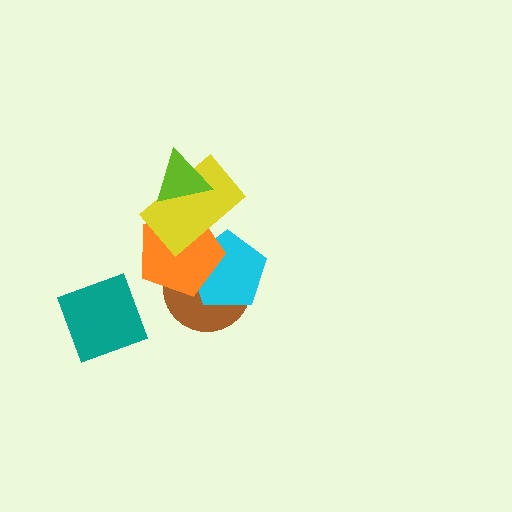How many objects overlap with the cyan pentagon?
3 objects overlap with the cyan pentagon.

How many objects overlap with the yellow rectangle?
3 objects overlap with the yellow rectangle.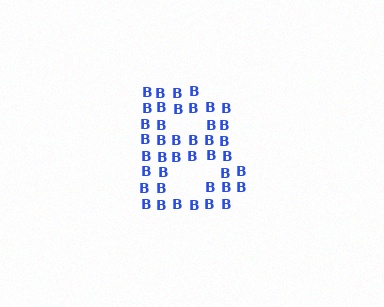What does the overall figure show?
The overall figure shows the letter B.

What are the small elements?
The small elements are letter B's.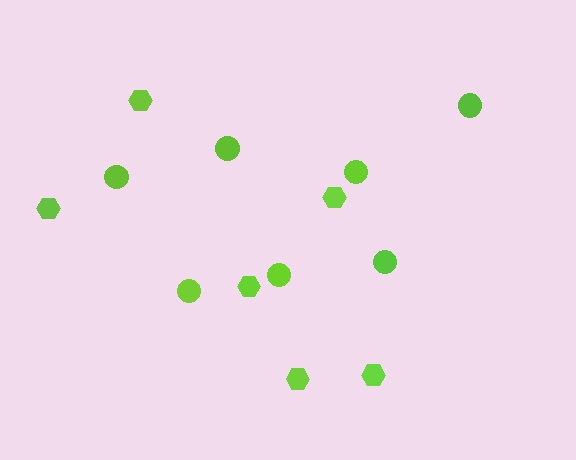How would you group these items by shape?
There are 2 groups: one group of hexagons (6) and one group of circles (7).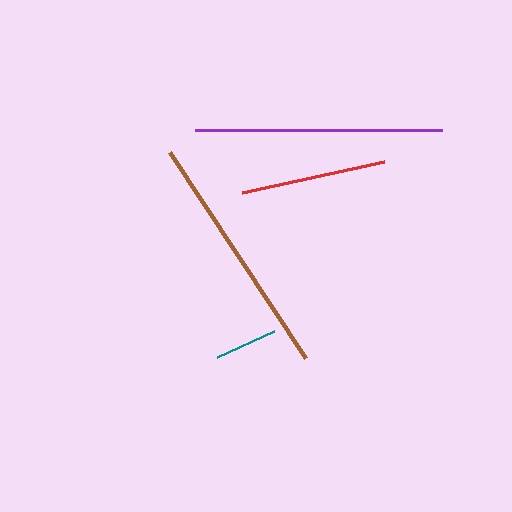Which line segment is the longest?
The brown line is the longest at approximately 247 pixels.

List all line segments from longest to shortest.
From longest to shortest: brown, purple, red, teal.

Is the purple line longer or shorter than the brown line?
The brown line is longer than the purple line.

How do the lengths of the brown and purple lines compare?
The brown and purple lines are approximately the same length.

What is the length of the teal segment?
The teal segment is approximately 63 pixels long.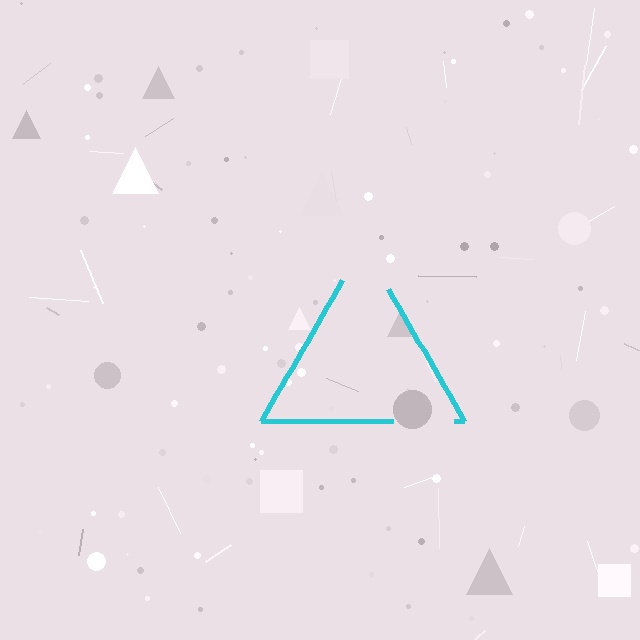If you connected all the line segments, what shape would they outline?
They would outline a triangle.